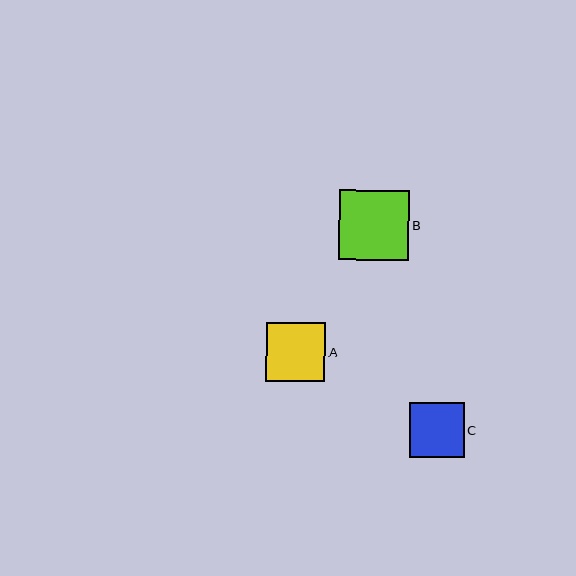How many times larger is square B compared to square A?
Square B is approximately 1.2 times the size of square A.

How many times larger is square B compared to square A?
Square B is approximately 1.2 times the size of square A.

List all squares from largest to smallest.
From largest to smallest: B, A, C.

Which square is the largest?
Square B is the largest with a size of approximately 70 pixels.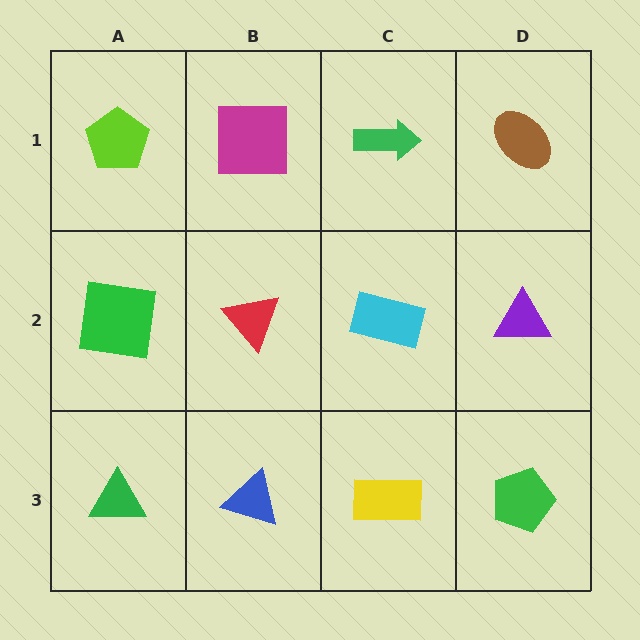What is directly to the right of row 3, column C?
A green pentagon.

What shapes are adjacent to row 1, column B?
A red triangle (row 2, column B), a lime pentagon (row 1, column A), a green arrow (row 1, column C).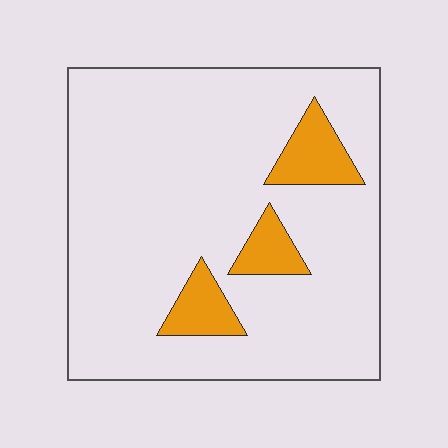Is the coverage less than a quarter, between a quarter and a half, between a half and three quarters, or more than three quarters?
Less than a quarter.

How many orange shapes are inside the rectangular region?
3.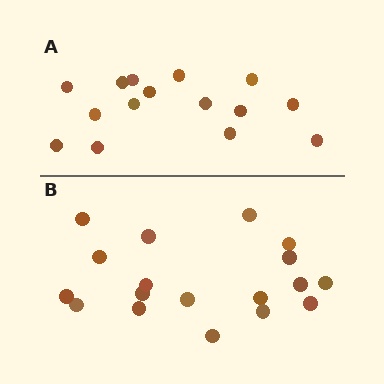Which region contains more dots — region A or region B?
Region B (the bottom region) has more dots.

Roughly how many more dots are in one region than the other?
Region B has just a few more — roughly 2 or 3 more dots than region A.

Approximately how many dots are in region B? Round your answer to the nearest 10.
About 20 dots. (The exact count is 18, which rounds to 20.)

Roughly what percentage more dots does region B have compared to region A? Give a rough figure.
About 20% more.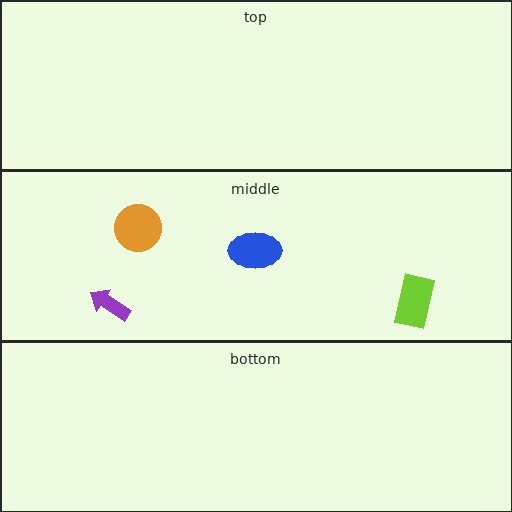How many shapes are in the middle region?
4.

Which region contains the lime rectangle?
The middle region.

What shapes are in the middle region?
The lime rectangle, the blue ellipse, the orange circle, the purple arrow.